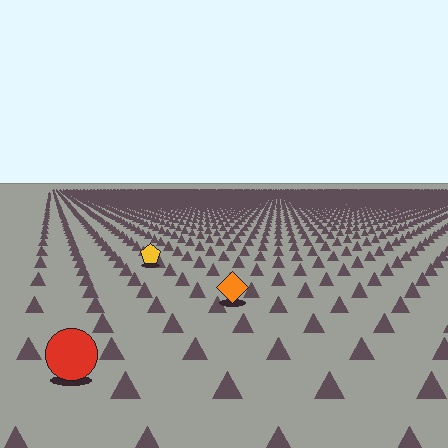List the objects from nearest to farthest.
From nearest to farthest: the red circle, the orange diamond, the yellow pentagon.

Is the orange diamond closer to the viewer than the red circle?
No. The red circle is closer — you can tell from the texture gradient: the ground texture is coarser near it.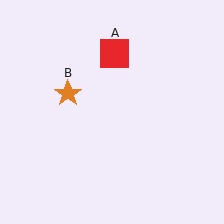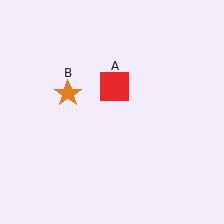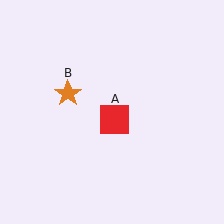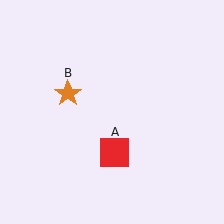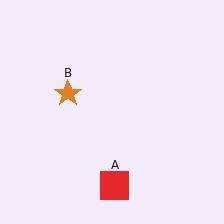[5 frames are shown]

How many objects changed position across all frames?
1 object changed position: red square (object A).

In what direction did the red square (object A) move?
The red square (object A) moved down.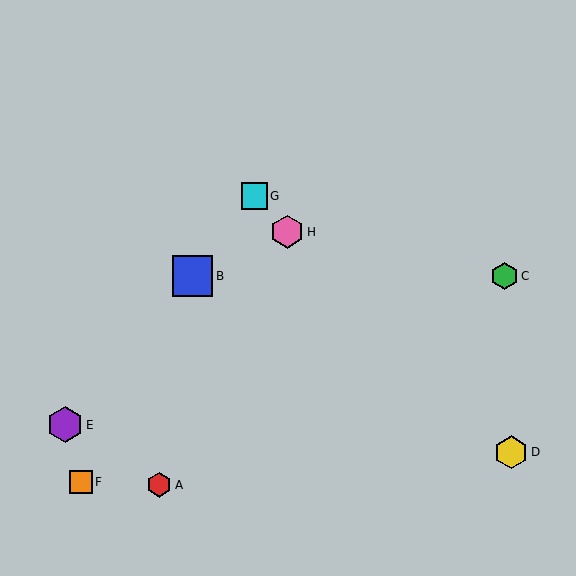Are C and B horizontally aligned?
Yes, both are at y≈276.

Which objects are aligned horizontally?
Objects B, C are aligned horizontally.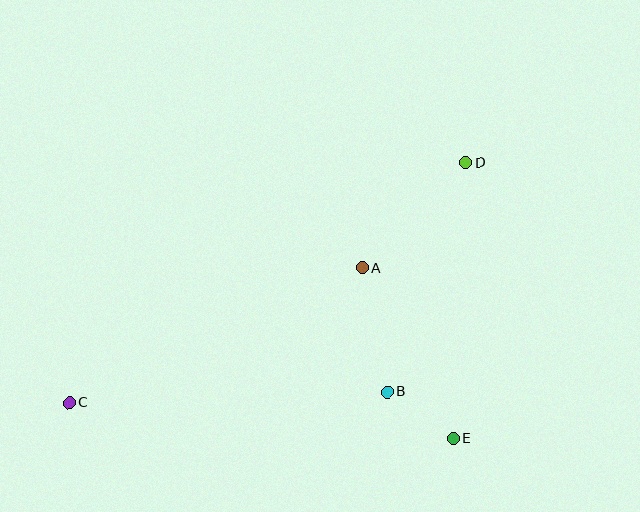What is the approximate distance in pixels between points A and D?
The distance between A and D is approximately 147 pixels.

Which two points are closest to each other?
Points B and E are closest to each other.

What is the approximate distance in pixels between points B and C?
The distance between B and C is approximately 318 pixels.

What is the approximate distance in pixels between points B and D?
The distance between B and D is approximately 242 pixels.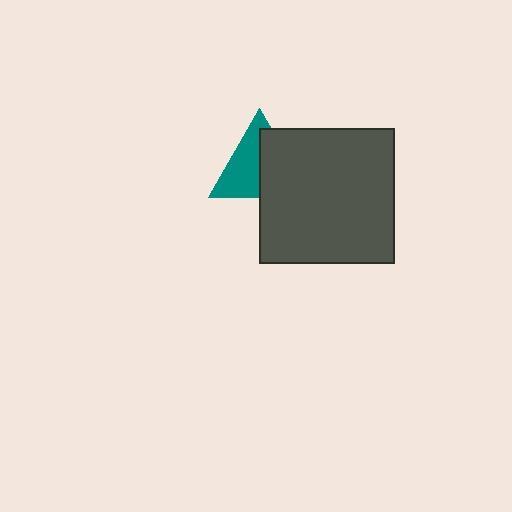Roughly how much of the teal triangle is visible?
About half of it is visible (roughly 52%).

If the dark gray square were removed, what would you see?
You would see the complete teal triangle.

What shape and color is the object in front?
The object in front is a dark gray square.